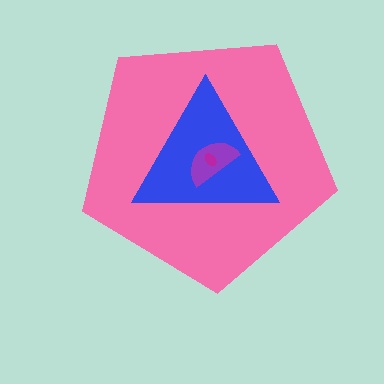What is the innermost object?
The magenta ellipse.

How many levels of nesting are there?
4.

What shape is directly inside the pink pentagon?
The blue triangle.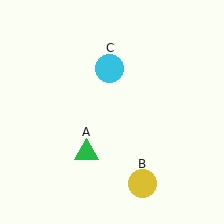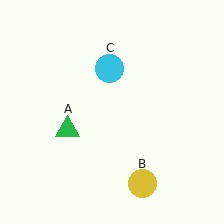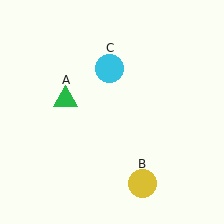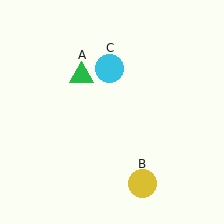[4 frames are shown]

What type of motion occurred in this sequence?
The green triangle (object A) rotated clockwise around the center of the scene.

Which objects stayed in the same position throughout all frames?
Yellow circle (object B) and cyan circle (object C) remained stationary.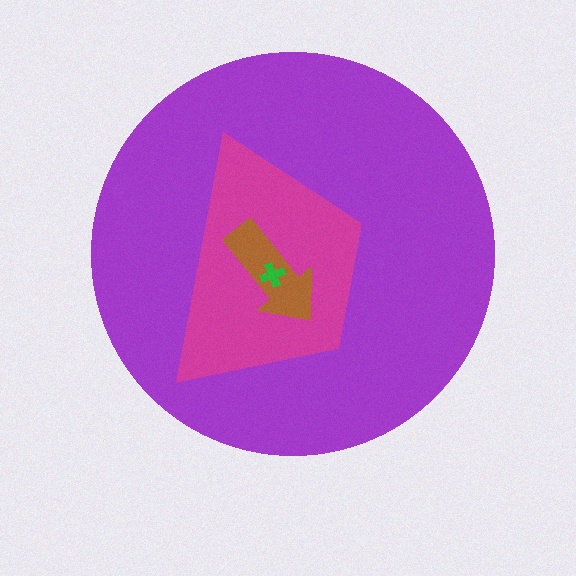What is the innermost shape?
The green cross.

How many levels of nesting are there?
4.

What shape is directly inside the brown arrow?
The green cross.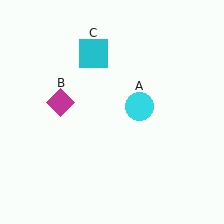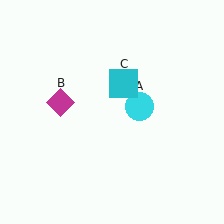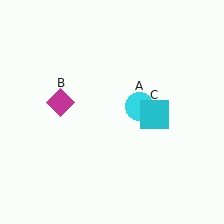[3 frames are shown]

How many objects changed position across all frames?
1 object changed position: cyan square (object C).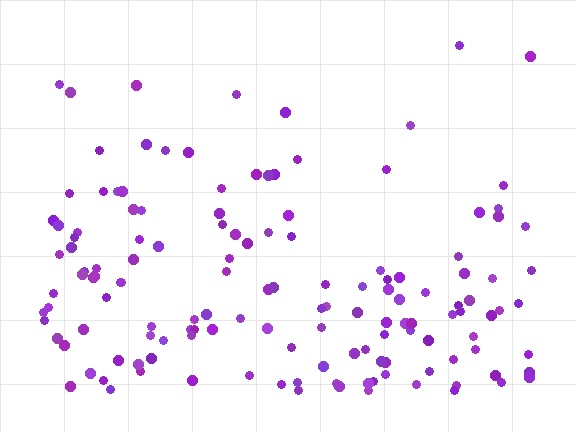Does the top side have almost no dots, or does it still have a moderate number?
Still a moderate number, just noticeably fewer than the bottom.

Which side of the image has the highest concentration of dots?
The bottom.